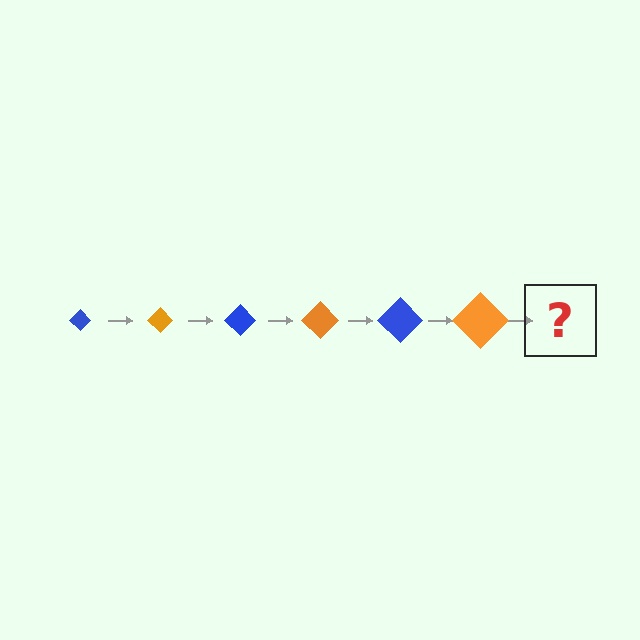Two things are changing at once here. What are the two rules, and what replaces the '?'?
The two rules are that the diamond grows larger each step and the color cycles through blue and orange. The '?' should be a blue diamond, larger than the previous one.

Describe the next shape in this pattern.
It should be a blue diamond, larger than the previous one.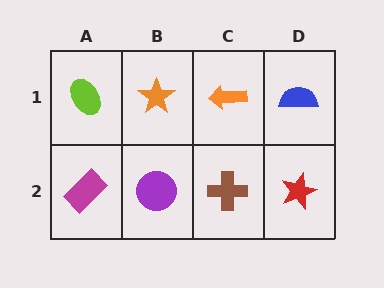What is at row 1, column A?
A lime ellipse.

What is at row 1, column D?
A blue semicircle.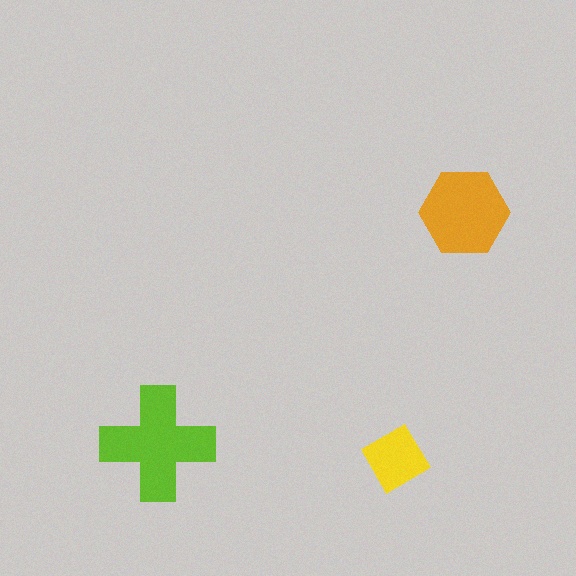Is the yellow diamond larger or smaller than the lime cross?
Smaller.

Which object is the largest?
The lime cross.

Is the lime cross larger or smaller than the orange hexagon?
Larger.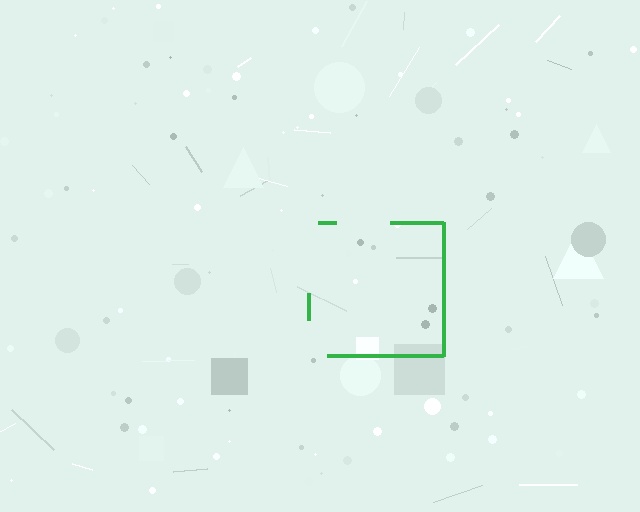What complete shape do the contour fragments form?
The contour fragments form a square.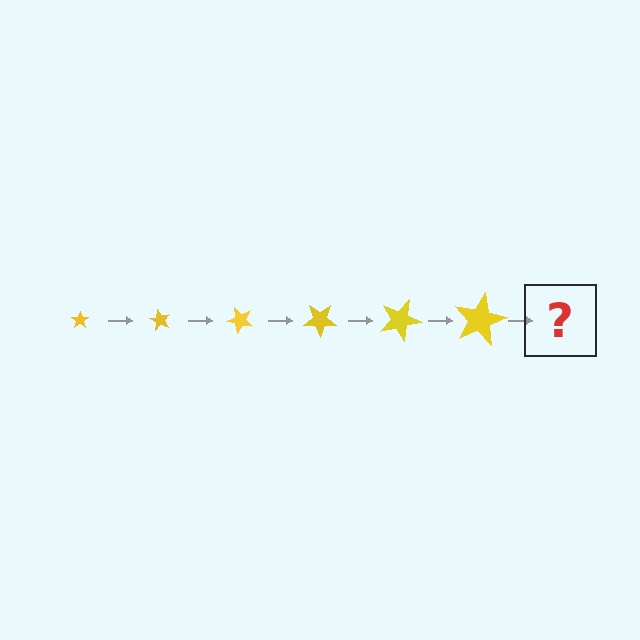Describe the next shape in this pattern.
It should be a star, larger than the previous one and rotated 360 degrees from the start.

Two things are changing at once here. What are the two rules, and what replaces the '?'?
The two rules are that the star grows larger each step and it rotates 60 degrees each step. The '?' should be a star, larger than the previous one and rotated 360 degrees from the start.